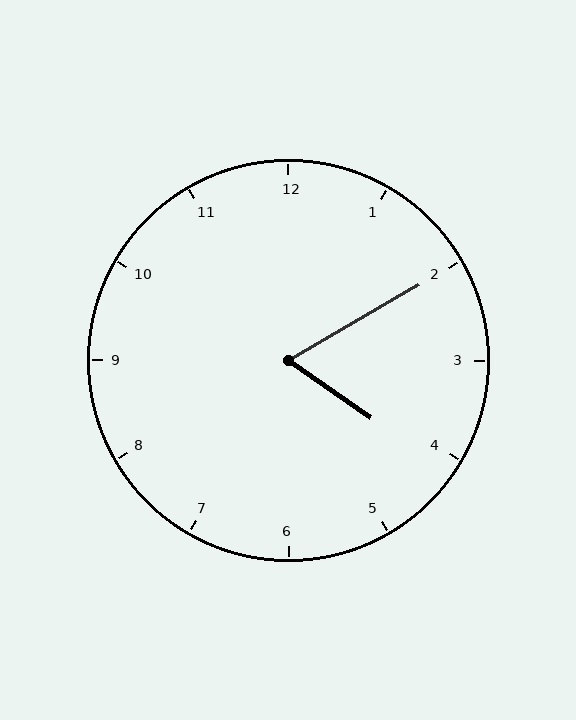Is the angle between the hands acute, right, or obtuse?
It is acute.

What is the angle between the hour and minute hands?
Approximately 65 degrees.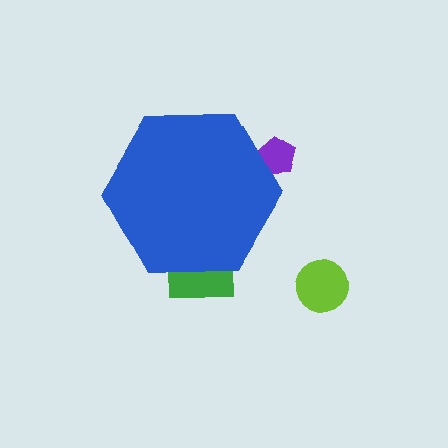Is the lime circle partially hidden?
No, the lime circle is fully visible.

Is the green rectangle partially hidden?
Yes, the green rectangle is partially hidden behind the blue hexagon.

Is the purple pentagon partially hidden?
Yes, the purple pentagon is partially hidden behind the blue hexagon.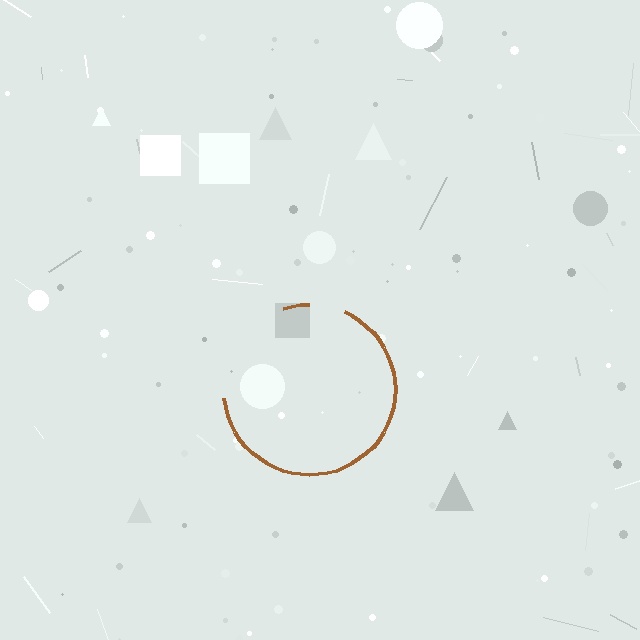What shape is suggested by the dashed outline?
The dashed outline suggests a circle.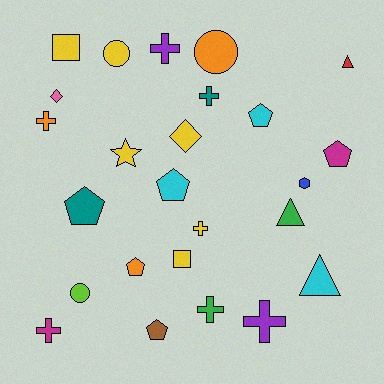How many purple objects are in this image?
There are 2 purple objects.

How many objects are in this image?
There are 25 objects.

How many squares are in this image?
There are 2 squares.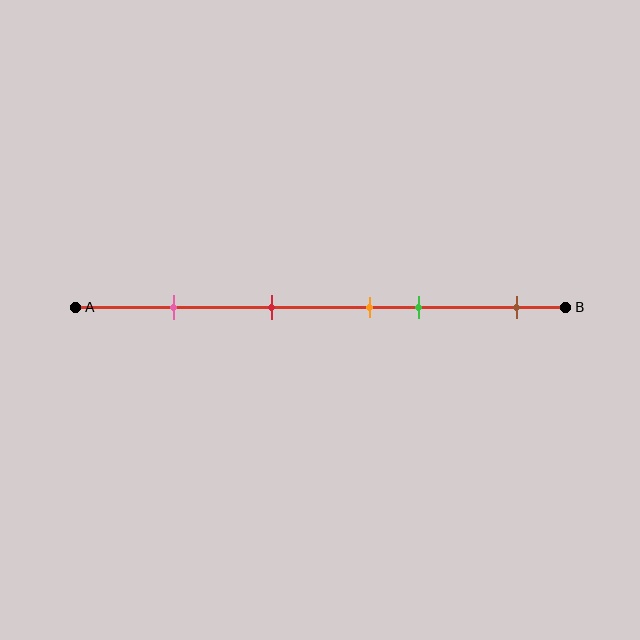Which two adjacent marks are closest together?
The orange and green marks are the closest adjacent pair.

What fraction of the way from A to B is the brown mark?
The brown mark is approximately 90% (0.9) of the way from A to B.